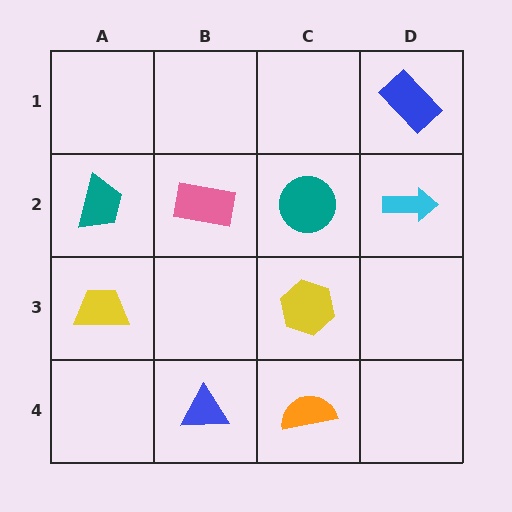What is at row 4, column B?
A blue triangle.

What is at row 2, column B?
A pink rectangle.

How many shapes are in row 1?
1 shape.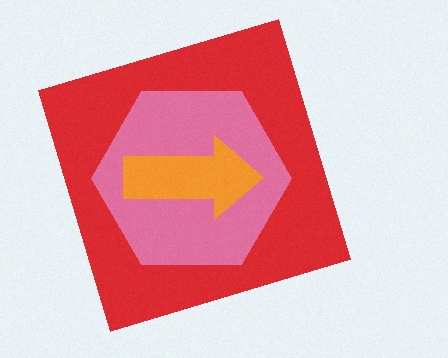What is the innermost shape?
The orange arrow.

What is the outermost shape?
The red square.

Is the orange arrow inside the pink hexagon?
Yes.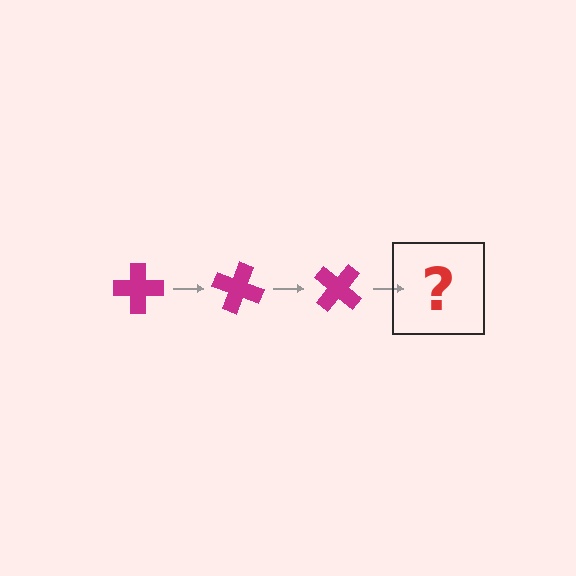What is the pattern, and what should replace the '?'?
The pattern is that the cross rotates 20 degrees each step. The '?' should be a magenta cross rotated 60 degrees.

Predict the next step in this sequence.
The next step is a magenta cross rotated 60 degrees.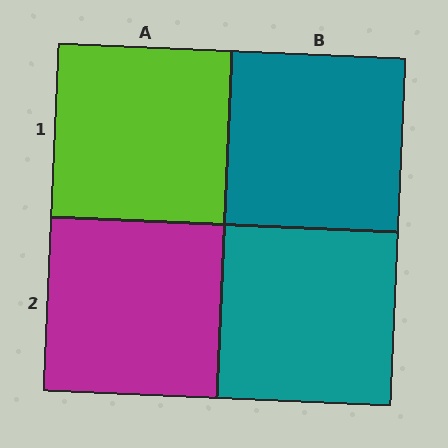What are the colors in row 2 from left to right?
Magenta, teal.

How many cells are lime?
1 cell is lime.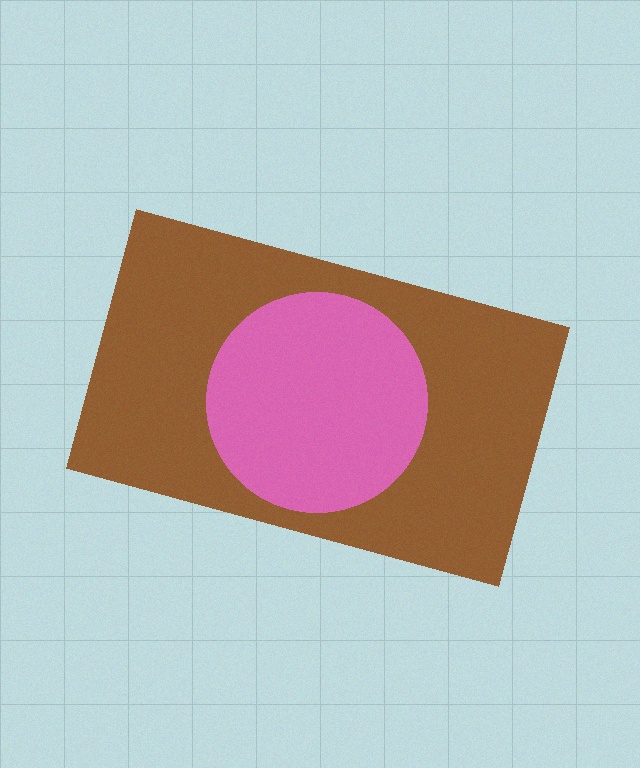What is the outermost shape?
The brown rectangle.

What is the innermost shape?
The pink circle.